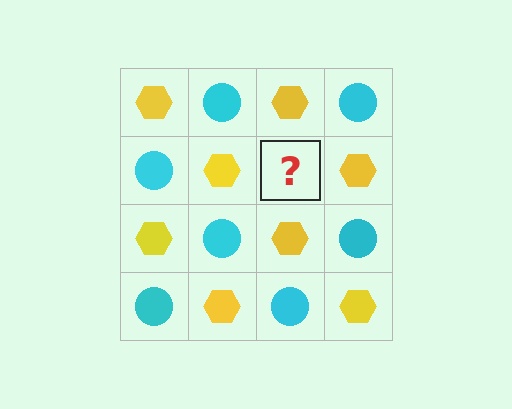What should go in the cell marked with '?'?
The missing cell should contain a cyan circle.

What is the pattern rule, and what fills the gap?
The rule is that it alternates yellow hexagon and cyan circle in a checkerboard pattern. The gap should be filled with a cyan circle.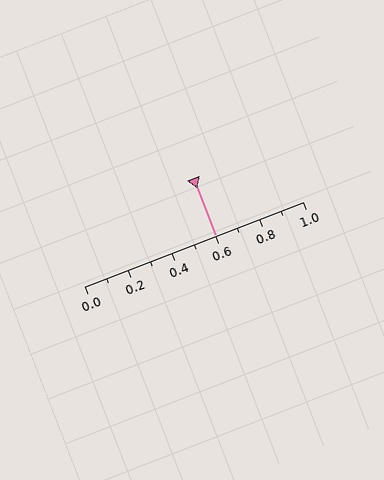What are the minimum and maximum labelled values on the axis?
The axis runs from 0.0 to 1.0.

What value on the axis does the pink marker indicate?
The marker indicates approximately 0.6.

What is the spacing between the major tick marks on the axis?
The major ticks are spaced 0.2 apart.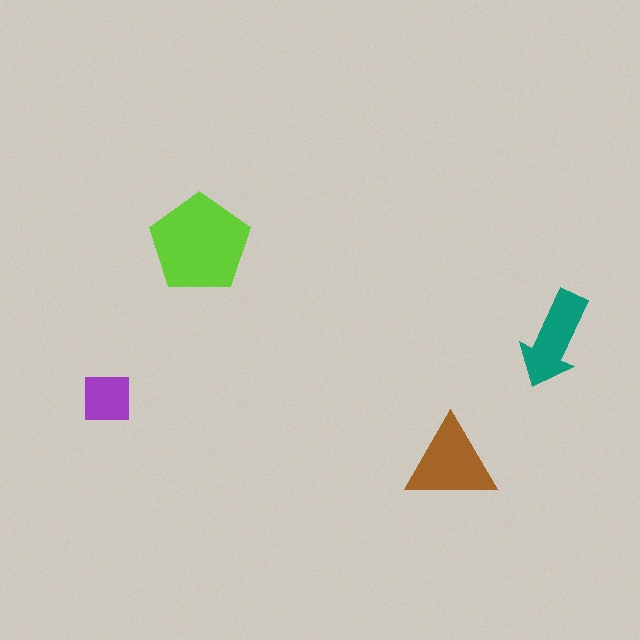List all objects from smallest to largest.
The purple square, the teal arrow, the brown triangle, the lime pentagon.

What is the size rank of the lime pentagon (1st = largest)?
1st.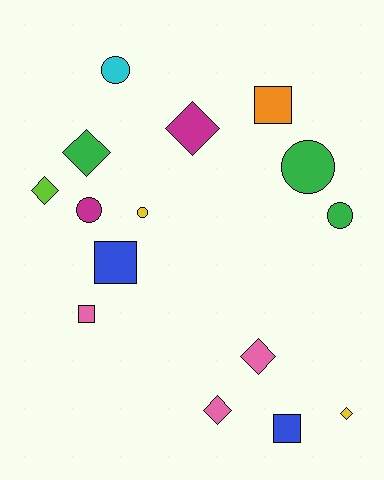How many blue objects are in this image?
There are 2 blue objects.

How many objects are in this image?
There are 15 objects.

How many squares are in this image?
There are 4 squares.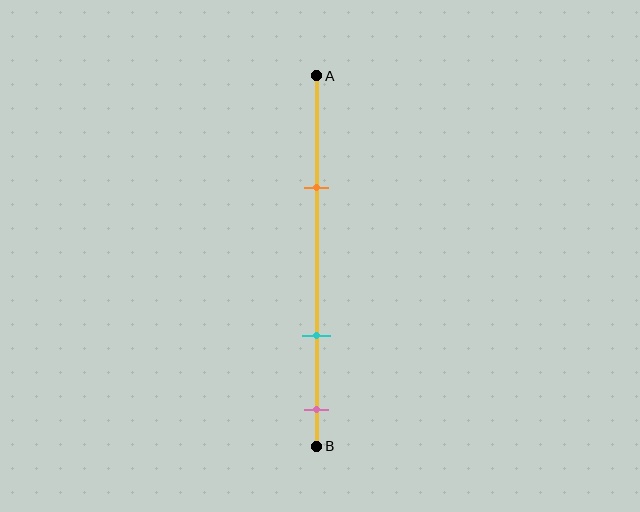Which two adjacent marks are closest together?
The cyan and pink marks are the closest adjacent pair.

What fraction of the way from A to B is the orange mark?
The orange mark is approximately 30% (0.3) of the way from A to B.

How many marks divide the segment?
There are 3 marks dividing the segment.